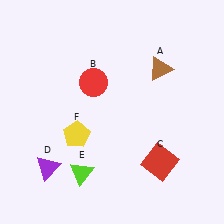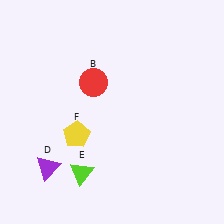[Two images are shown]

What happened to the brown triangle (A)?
The brown triangle (A) was removed in Image 2. It was in the top-right area of Image 1.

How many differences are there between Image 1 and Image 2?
There are 2 differences between the two images.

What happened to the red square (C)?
The red square (C) was removed in Image 2. It was in the bottom-right area of Image 1.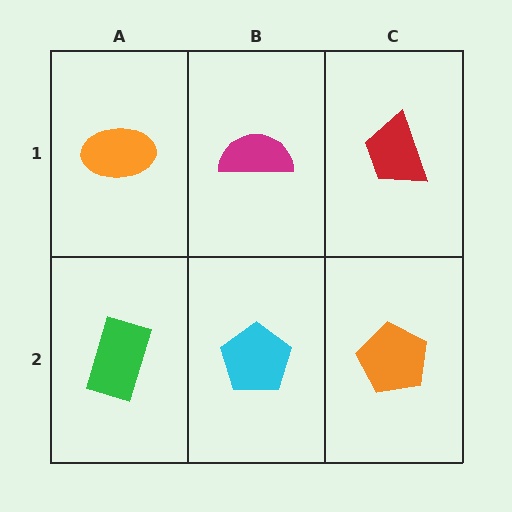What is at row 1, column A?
An orange ellipse.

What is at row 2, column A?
A green rectangle.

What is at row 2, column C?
An orange pentagon.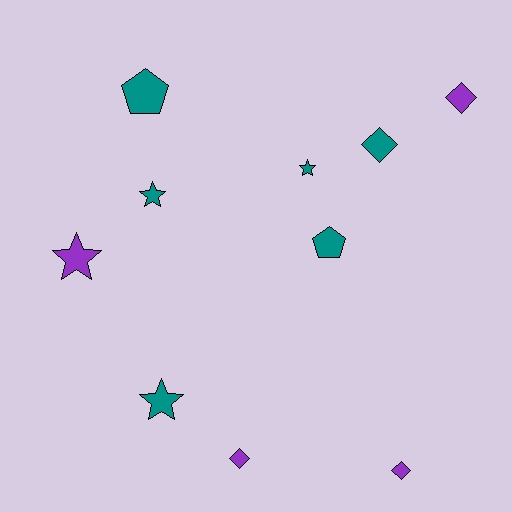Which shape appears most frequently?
Star, with 4 objects.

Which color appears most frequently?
Teal, with 6 objects.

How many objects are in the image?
There are 10 objects.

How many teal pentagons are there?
There are 2 teal pentagons.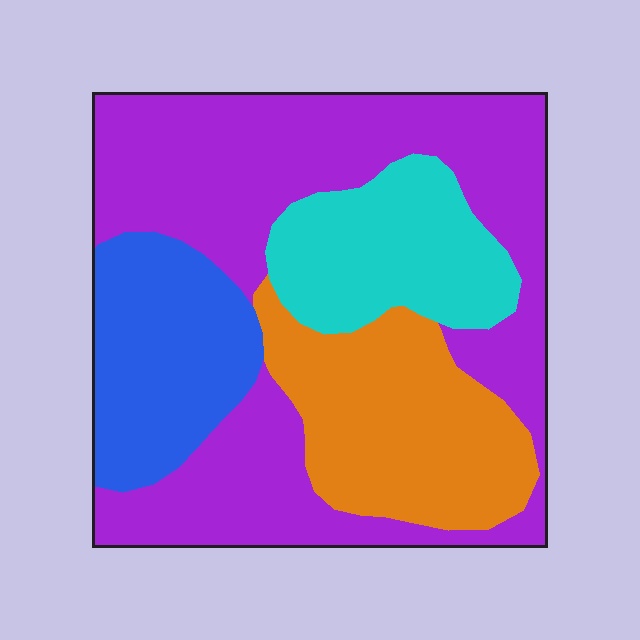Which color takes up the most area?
Purple, at roughly 50%.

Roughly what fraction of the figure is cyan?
Cyan covers around 15% of the figure.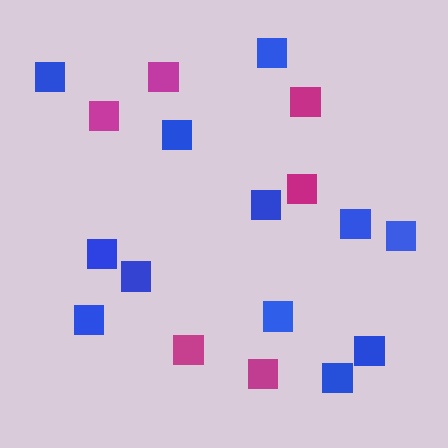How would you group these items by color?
There are 2 groups: one group of magenta squares (6) and one group of blue squares (12).